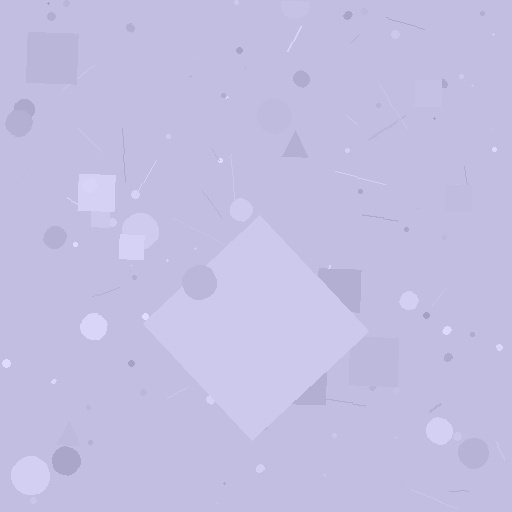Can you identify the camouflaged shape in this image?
The camouflaged shape is a diamond.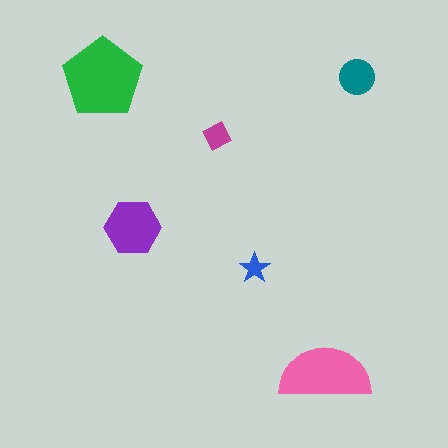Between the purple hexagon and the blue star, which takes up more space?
The purple hexagon.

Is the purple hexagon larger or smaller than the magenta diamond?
Larger.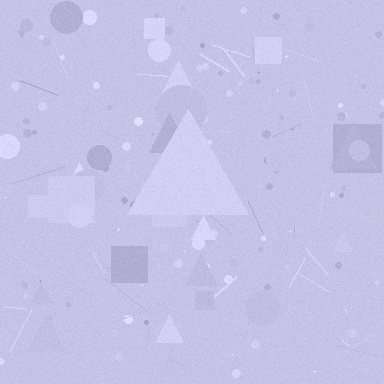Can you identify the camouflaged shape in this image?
The camouflaged shape is a triangle.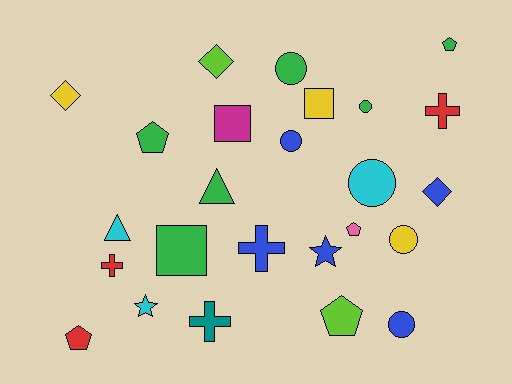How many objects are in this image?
There are 25 objects.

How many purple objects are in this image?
There are no purple objects.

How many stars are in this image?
There are 2 stars.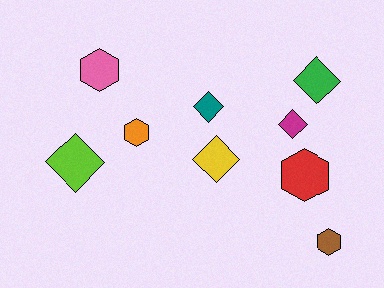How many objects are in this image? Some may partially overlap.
There are 9 objects.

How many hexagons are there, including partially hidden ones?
There are 4 hexagons.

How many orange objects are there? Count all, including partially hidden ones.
There is 1 orange object.